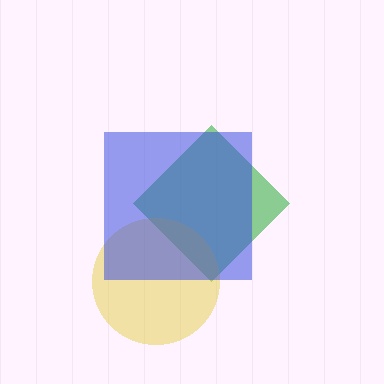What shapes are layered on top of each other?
The layered shapes are: a green diamond, a yellow circle, a blue square.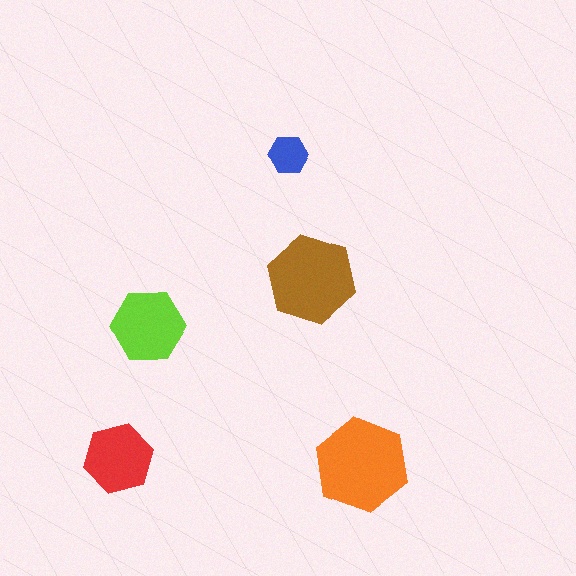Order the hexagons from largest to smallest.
the orange one, the brown one, the lime one, the red one, the blue one.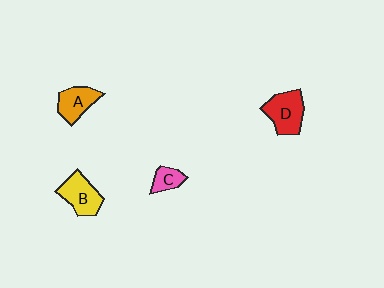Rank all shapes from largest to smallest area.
From largest to smallest: D (red), B (yellow), A (orange), C (pink).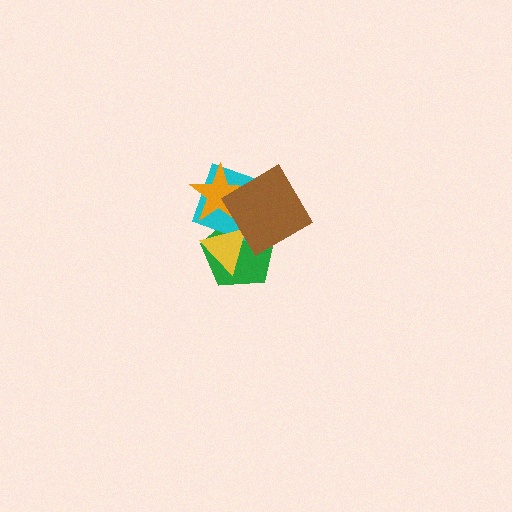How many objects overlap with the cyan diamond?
4 objects overlap with the cyan diamond.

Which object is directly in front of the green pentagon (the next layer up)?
The cyan diamond is directly in front of the green pentagon.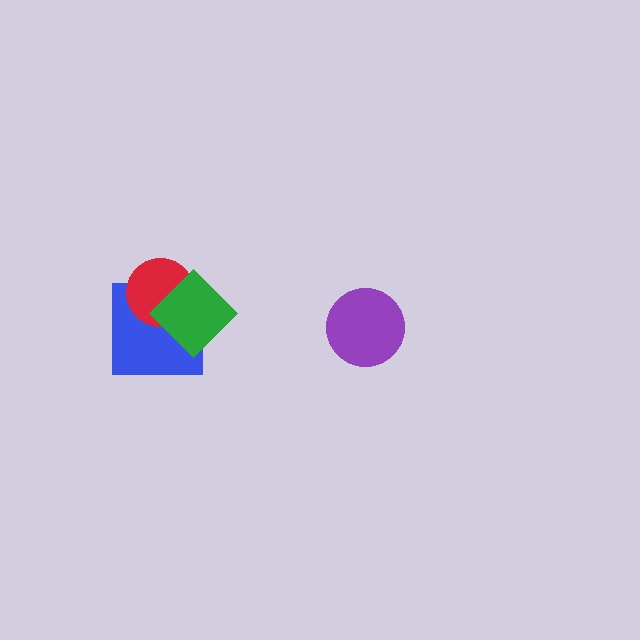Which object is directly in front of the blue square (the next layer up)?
The red circle is directly in front of the blue square.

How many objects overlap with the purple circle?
0 objects overlap with the purple circle.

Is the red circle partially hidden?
Yes, it is partially covered by another shape.